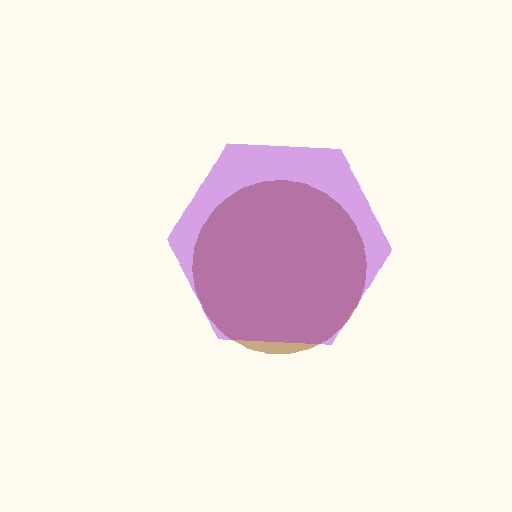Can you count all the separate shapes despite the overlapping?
Yes, there are 2 separate shapes.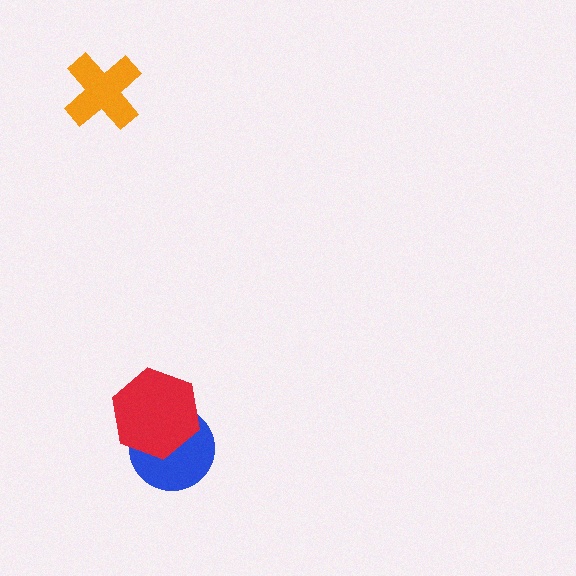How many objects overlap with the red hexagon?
1 object overlaps with the red hexagon.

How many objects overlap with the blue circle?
1 object overlaps with the blue circle.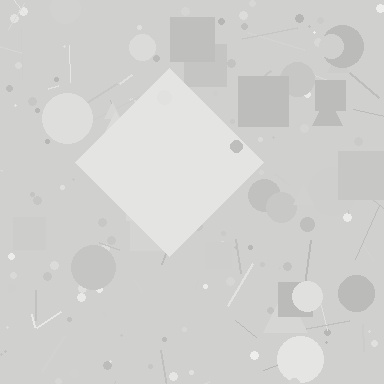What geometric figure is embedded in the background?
A diamond is embedded in the background.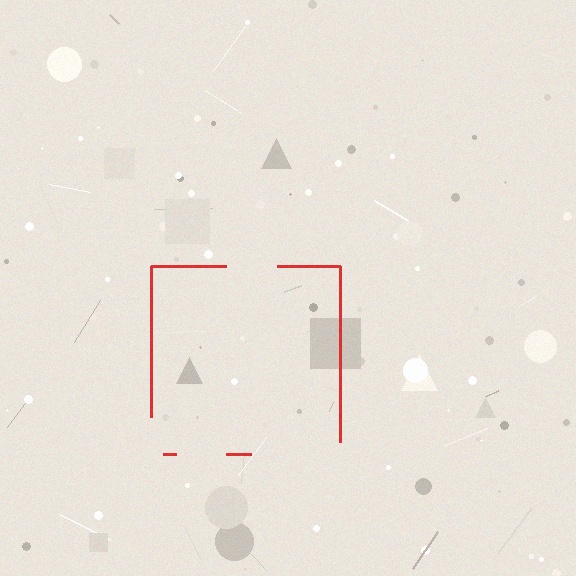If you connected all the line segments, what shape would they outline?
They would outline a square.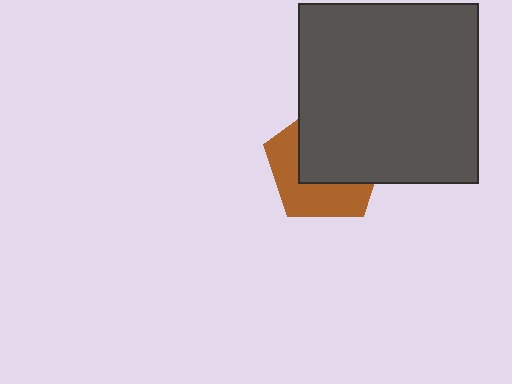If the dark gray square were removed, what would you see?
You would see the complete brown pentagon.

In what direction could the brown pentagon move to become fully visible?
The brown pentagon could move toward the lower-left. That would shift it out from behind the dark gray square entirely.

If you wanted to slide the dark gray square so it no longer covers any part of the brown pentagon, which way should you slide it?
Slide it toward the upper-right — that is the most direct way to separate the two shapes.